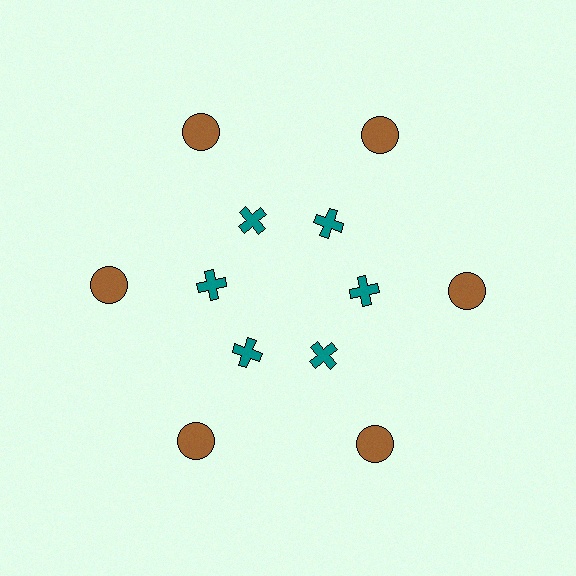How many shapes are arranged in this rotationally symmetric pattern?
There are 12 shapes, arranged in 6 groups of 2.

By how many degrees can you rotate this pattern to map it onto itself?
The pattern maps onto itself every 60 degrees of rotation.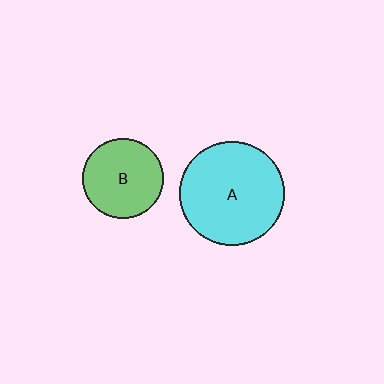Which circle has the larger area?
Circle A (cyan).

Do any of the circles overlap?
No, none of the circles overlap.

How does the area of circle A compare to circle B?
Approximately 1.7 times.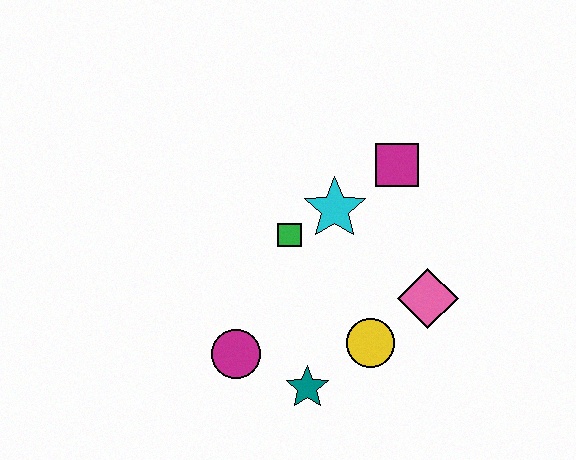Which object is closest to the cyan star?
The green square is closest to the cyan star.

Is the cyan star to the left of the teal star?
No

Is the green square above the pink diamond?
Yes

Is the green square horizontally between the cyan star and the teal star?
No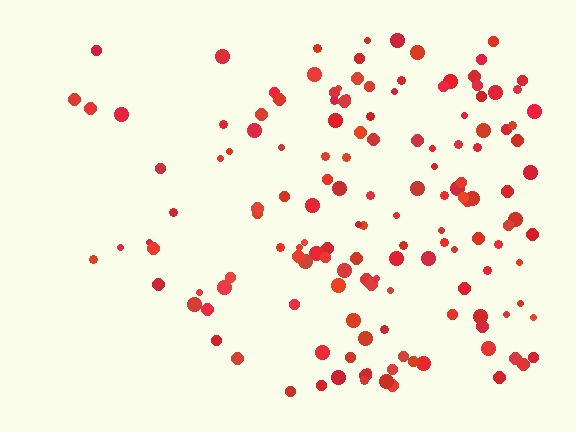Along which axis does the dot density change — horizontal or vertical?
Horizontal.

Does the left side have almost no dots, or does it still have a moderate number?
Still a moderate number, just noticeably fewer than the right.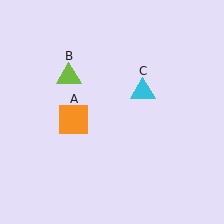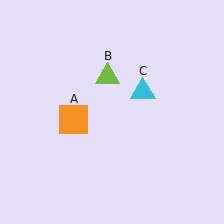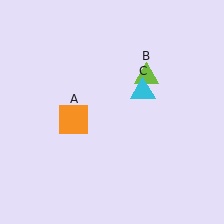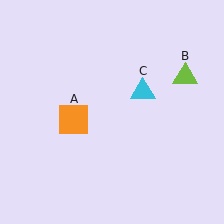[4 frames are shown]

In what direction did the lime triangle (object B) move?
The lime triangle (object B) moved right.